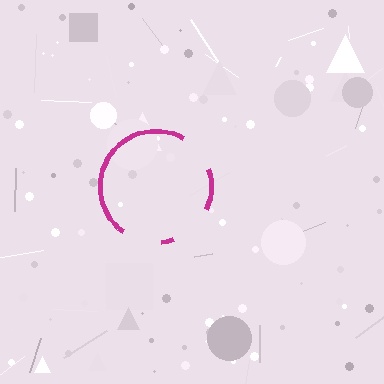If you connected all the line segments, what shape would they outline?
They would outline a circle.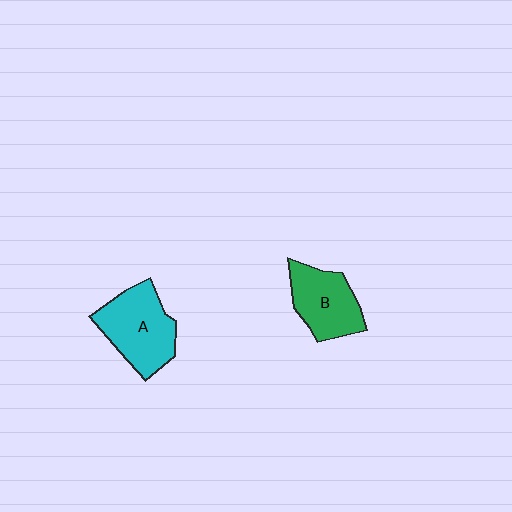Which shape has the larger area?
Shape A (cyan).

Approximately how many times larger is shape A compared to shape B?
Approximately 1.2 times.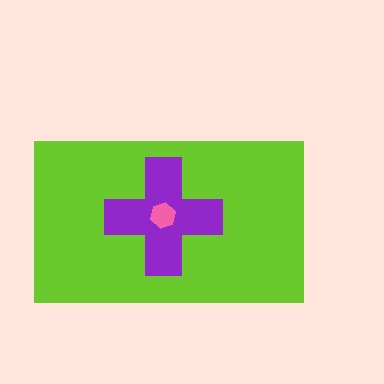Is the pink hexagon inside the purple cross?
Yes.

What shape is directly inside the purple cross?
The pink hexagon.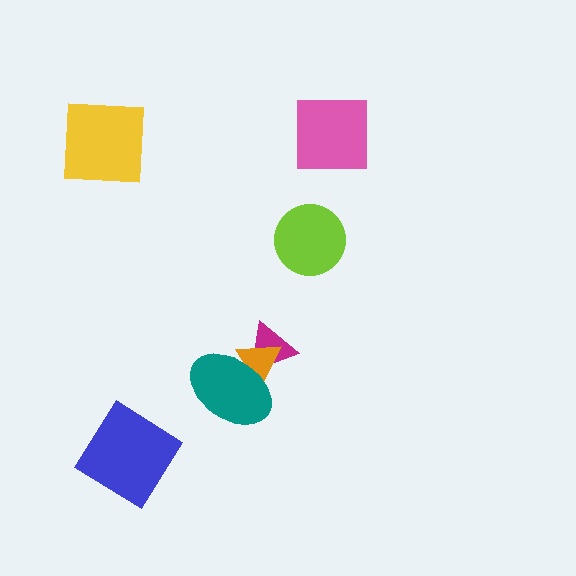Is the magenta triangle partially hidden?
Yes, it is partially covered by another shape.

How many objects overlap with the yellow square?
0 objects overlap with the yellow square.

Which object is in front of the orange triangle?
The teal ellipse is in front of the orange triangle.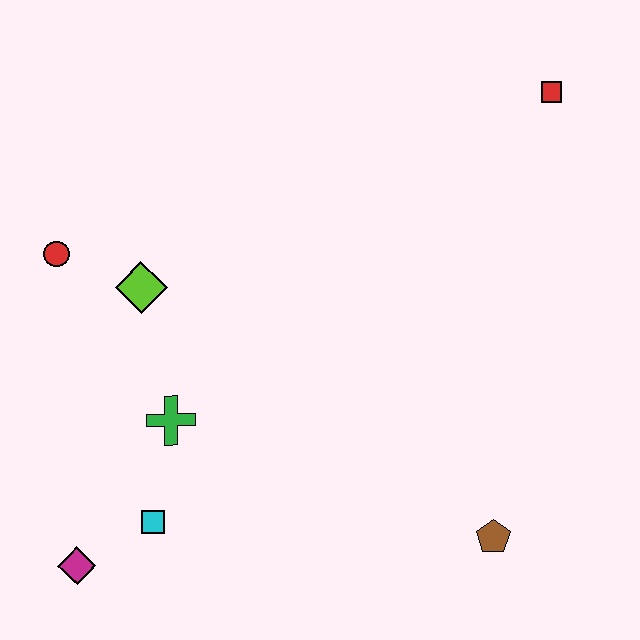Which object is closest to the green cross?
The cyan square is closest to the green cross.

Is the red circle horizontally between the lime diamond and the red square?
No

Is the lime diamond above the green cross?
Yes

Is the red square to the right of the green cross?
Yes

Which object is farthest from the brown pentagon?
The red circle is farthest from the brown pentagon.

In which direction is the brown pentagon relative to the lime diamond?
The brown pentagon is to the right of the lime diamond.